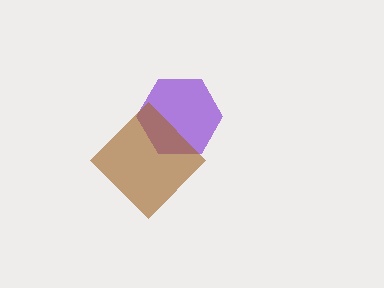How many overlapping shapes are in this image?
There are 2 overlapping shapes in the image.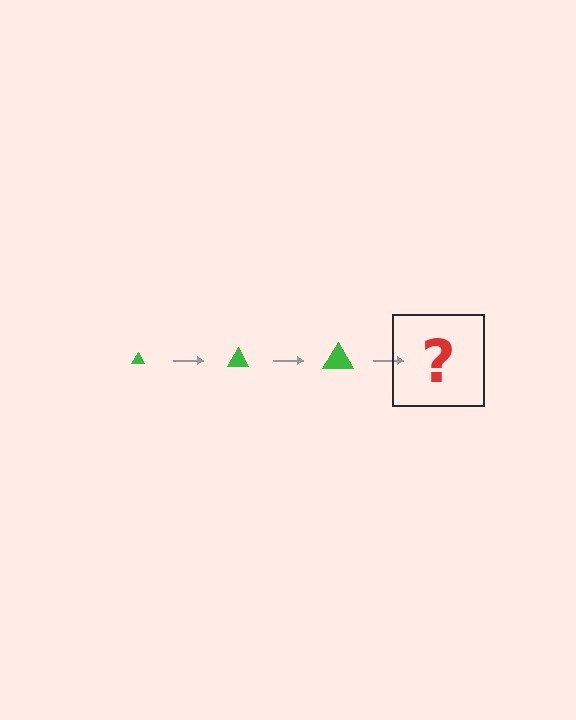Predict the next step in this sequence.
The next step is a green triangle, larger than the previous one.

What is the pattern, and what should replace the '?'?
The pattern is that the triangle gets progressively larger each step. The '?' should be a green triangle, larger than the previous one.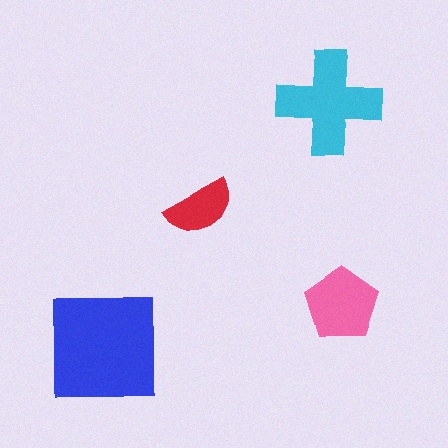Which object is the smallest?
The red semicircle.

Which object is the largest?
The blue square.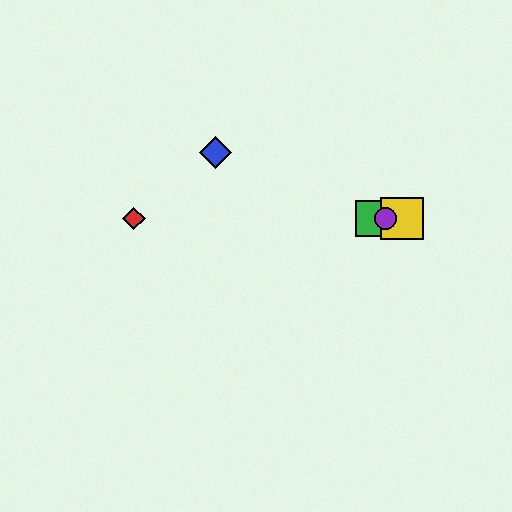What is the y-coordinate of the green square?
The green square is at y≈218.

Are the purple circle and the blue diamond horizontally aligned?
No, the purple circle is at y≈218 and the blue diamond is at y≈153.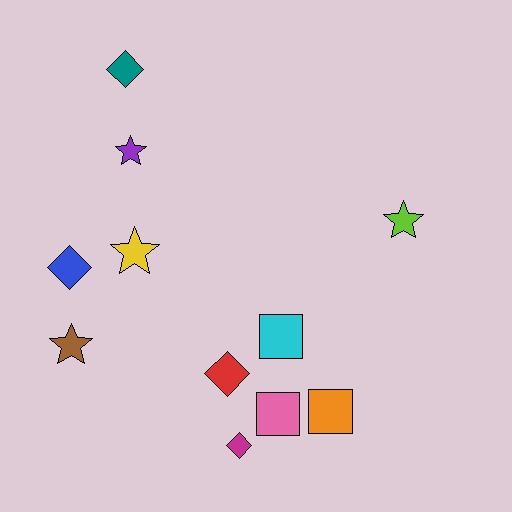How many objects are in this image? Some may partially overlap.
There are 11 objects.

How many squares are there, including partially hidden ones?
There are 3 squares.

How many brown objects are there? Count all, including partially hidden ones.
There is 1 brown object.